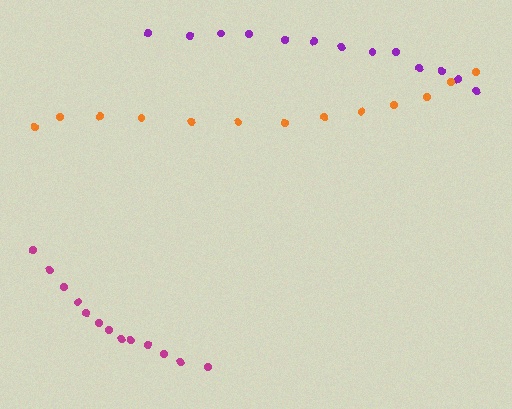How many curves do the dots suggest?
There are 3 distinct paths.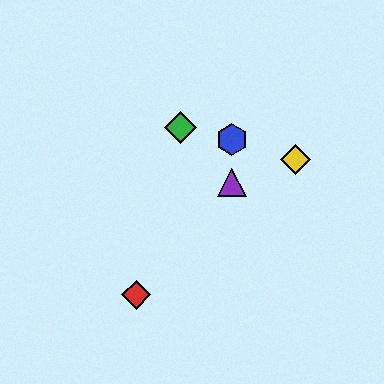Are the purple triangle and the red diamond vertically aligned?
No, the purple triangle is at x≈232 and the red diamond is at x≈136.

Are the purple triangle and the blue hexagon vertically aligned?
Yes, both are at x≈232.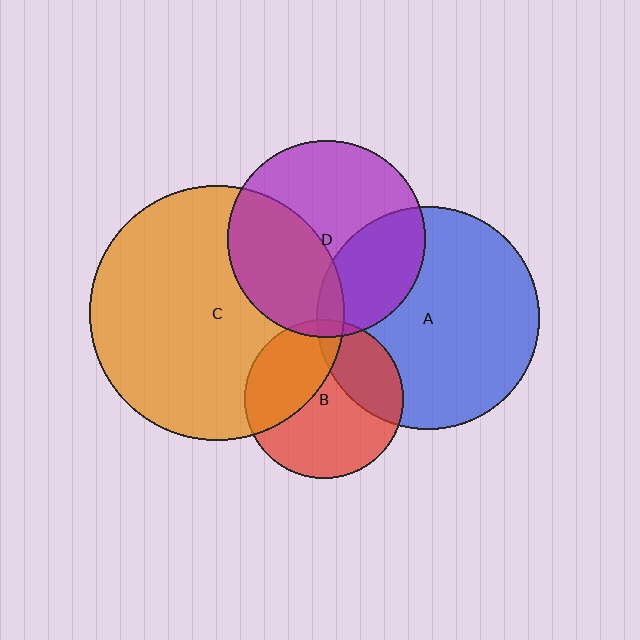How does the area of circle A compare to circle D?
Approximately 1.3 times.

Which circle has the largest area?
Circle C (orange).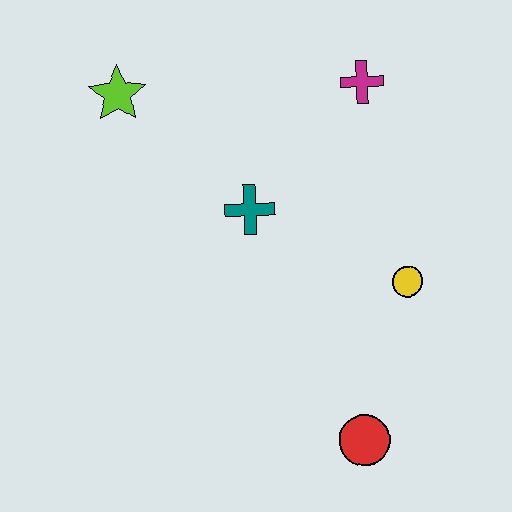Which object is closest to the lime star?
The teal cross is closest to the lime star.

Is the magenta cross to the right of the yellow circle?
No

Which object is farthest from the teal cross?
The red circle is farthest from the teal cross.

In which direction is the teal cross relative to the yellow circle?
The teal cross is to the left of the yellow circle.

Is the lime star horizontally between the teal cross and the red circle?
No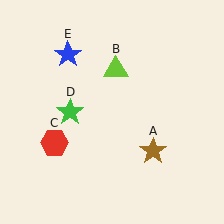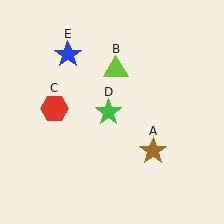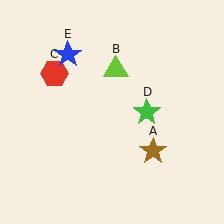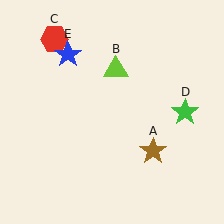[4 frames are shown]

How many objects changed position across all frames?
2 objects changed position: red hexagon (object C), green star (object D).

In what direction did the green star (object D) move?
The green star (object D) moved right.